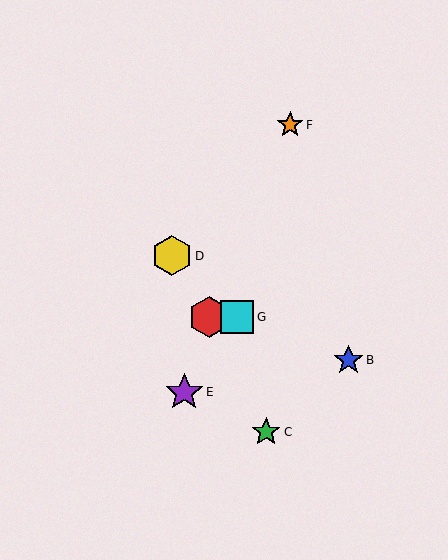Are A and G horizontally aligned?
Yes, both are at y≈317.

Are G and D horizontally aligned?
No, G is at y≈317 and D is at y≈256.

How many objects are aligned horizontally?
2 objects (A, G) are aligned horizontally.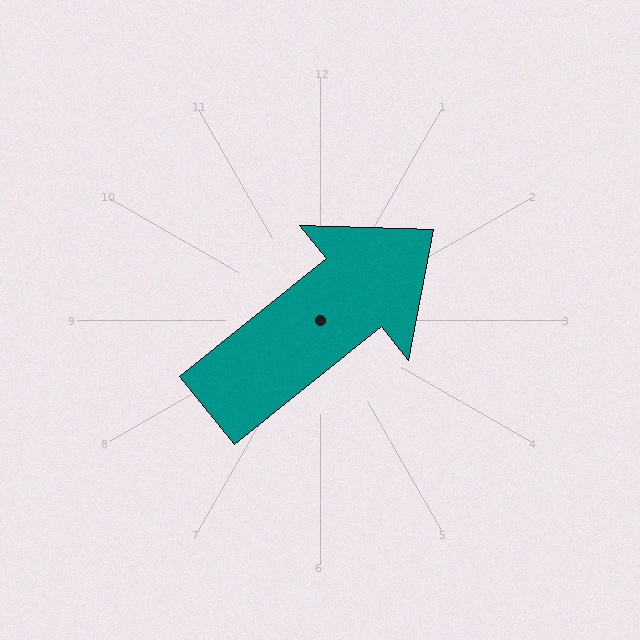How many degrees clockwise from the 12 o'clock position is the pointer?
Approximately 51 degrees.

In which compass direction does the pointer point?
Northeast.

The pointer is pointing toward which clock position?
Roughly 2 o'clock.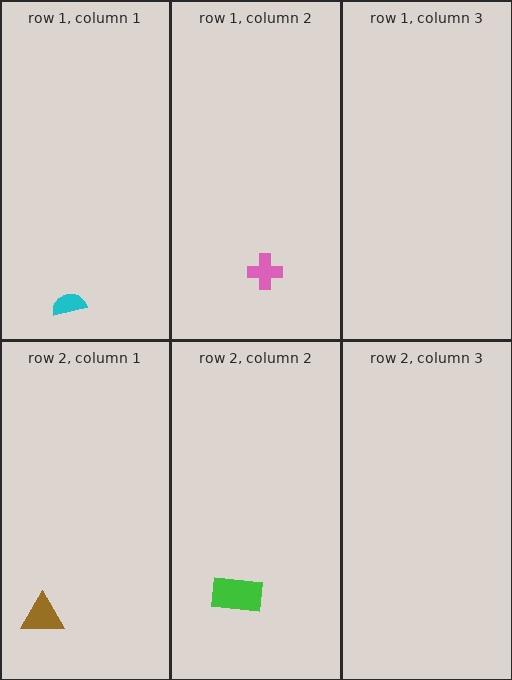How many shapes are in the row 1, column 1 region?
1.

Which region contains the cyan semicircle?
The row 1, column 1 region.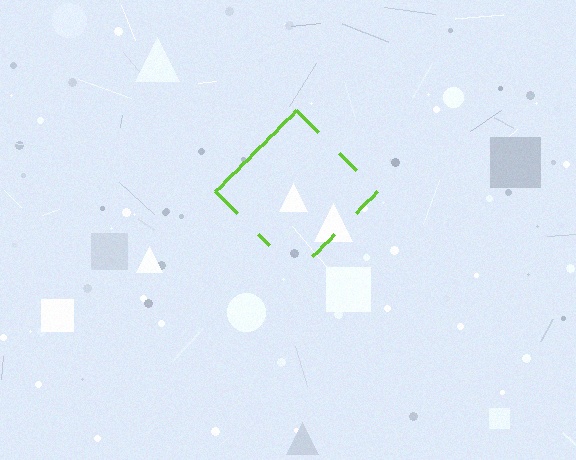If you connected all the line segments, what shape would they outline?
They would outline a diamond.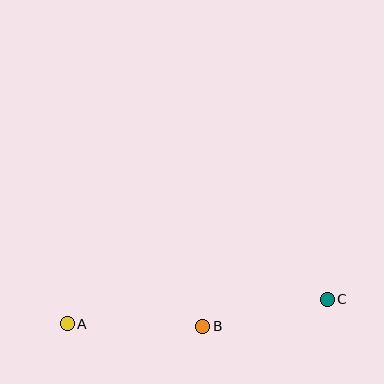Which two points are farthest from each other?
Points A and C are farthest from each other.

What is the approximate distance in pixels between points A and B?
The distance between A and B is approximately 136 pixels.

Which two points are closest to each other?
Points B and C are closest to each other.